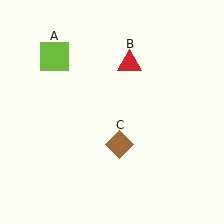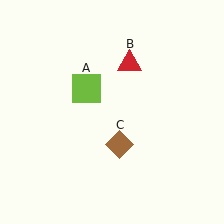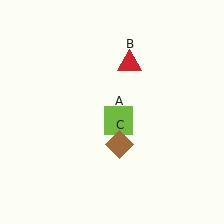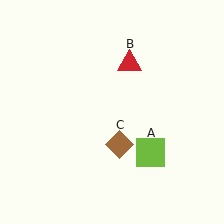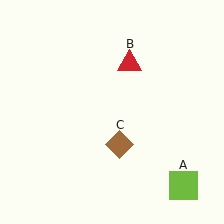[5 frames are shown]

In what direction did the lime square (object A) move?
The lime square (object A) moved down and to the right.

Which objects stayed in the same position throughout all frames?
Red triangle (object B) and brown diamond (object C) remained stationary.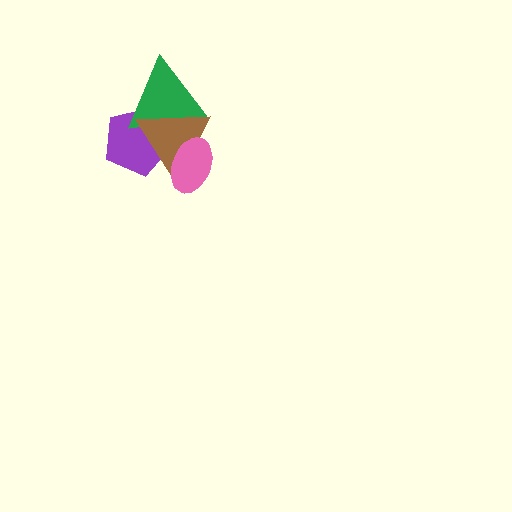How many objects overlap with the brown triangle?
3 objects overlap with the brown triangle.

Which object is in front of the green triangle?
The brown triangle is in front of the green triangle.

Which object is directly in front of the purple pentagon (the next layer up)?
The green triangle is directly in front of the purple pentagon.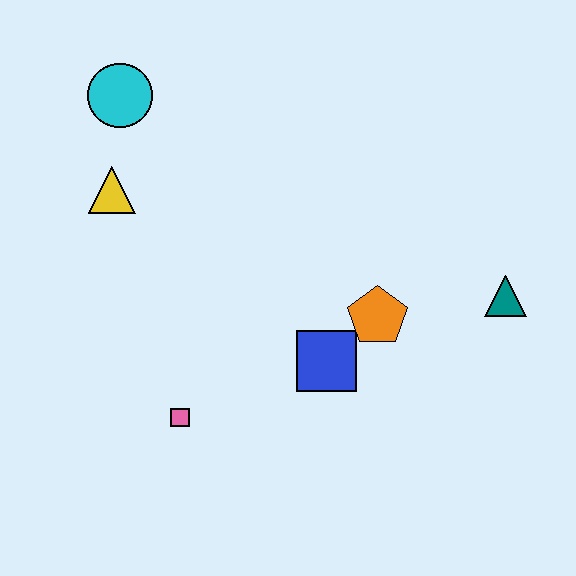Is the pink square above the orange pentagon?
No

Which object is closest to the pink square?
The blue square is closest to the pink square.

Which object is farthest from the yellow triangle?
The teal triangle is farthest from the yellow triangle.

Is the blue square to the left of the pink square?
No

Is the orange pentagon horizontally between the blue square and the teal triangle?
Yes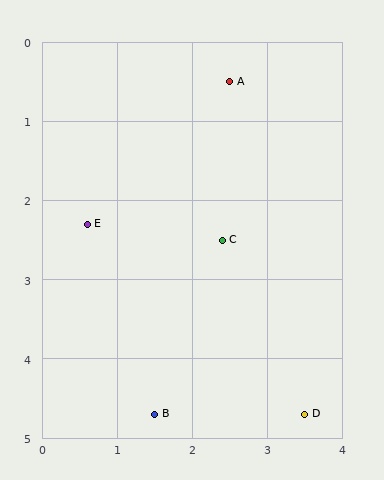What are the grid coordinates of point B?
Point B is at approximately (1.5, 4.7).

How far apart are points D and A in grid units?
Points D and A are about 4.3 grid units apart.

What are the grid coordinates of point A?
Point A is at approximately (2.5, 0.5).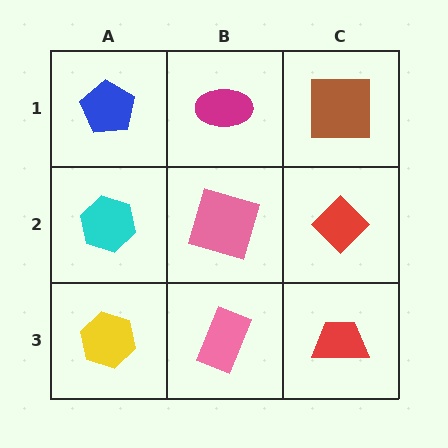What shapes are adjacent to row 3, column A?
A cyan hexagon (row 2, column A), a pink rectangle (row 3, column B).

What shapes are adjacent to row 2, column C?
A brown square (row 1, column C), a red trapezoid (row 3, column C), a pink square (row 2, column B).